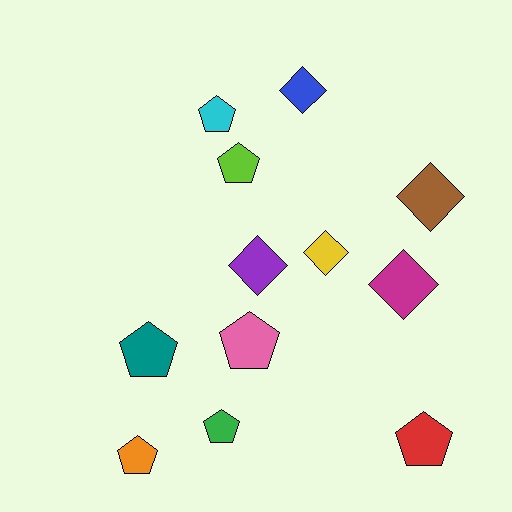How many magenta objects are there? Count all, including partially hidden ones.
There is 1 magenta object.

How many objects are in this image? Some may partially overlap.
There are 12 objects.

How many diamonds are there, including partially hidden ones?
There are 5 diamonds.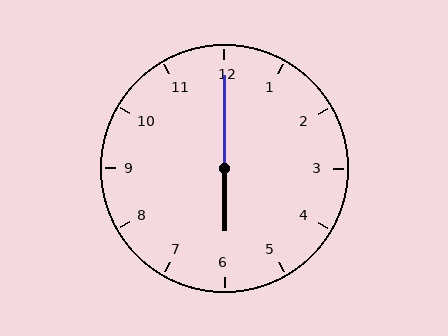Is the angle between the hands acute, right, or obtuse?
It is obtuse.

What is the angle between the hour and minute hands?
Approximately 180 degrees.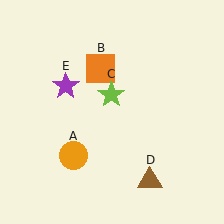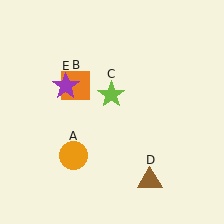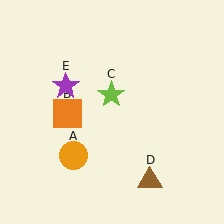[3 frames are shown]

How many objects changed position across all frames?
1 object changed position: orange square (object B).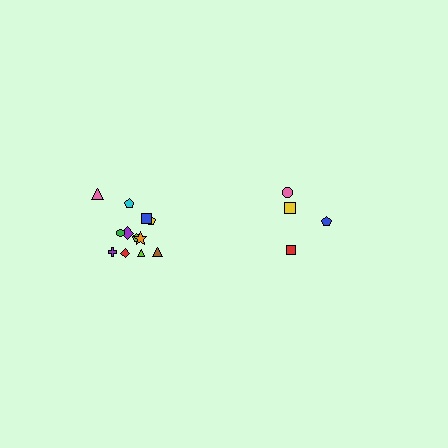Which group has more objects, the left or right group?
The left group.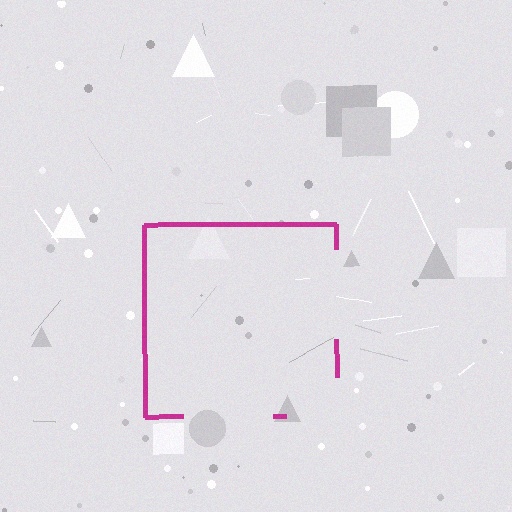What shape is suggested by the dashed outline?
The dashed outline suggests a square.